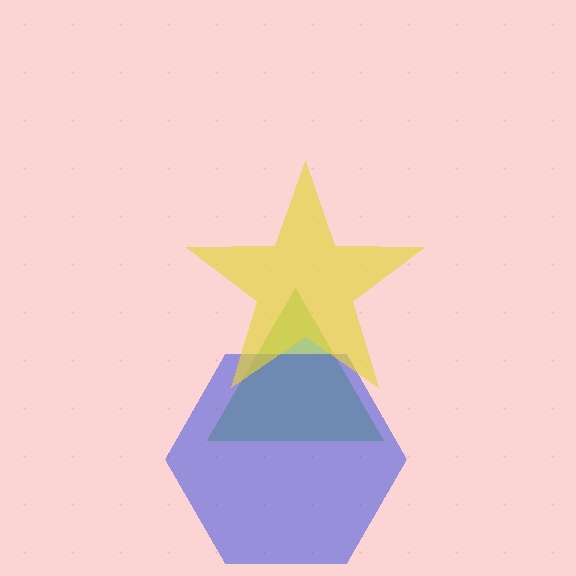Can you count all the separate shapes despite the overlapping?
Yes, there are 3 separate shapes.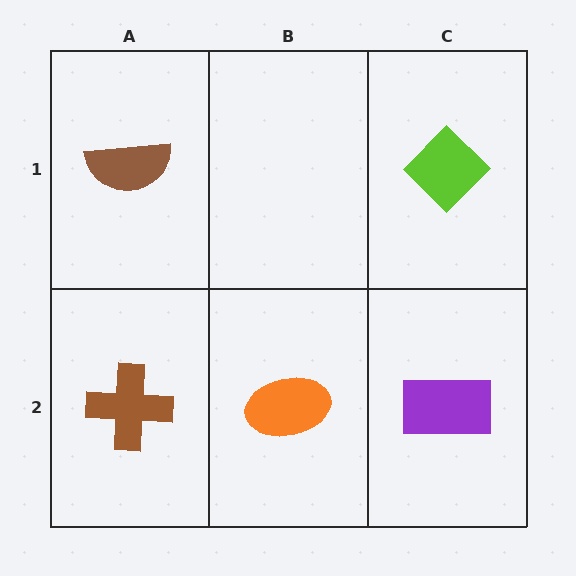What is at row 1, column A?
A brown semicircle.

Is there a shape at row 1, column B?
No, that cell is empty.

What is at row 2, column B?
An orange ellipse.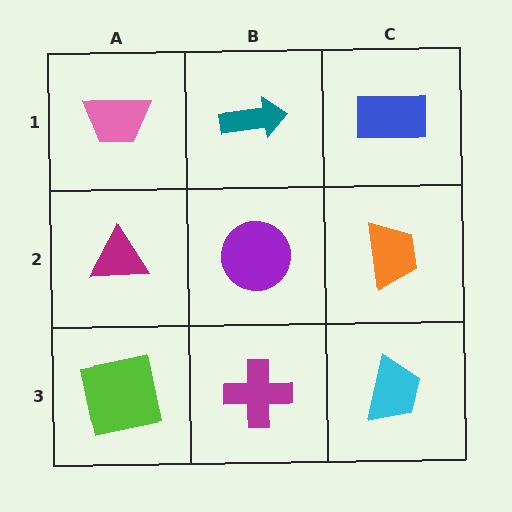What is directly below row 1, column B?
A purple circle.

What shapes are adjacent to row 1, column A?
A magenta triangle (row 2, column A), a teal arrow (row 1, column B).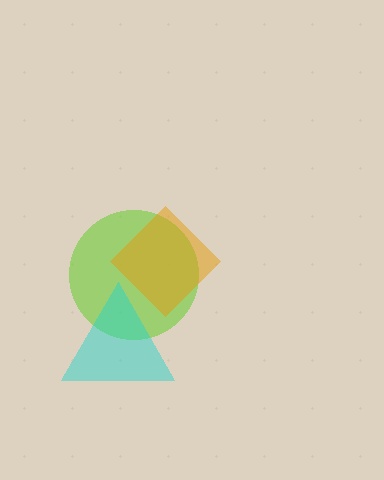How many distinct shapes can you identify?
There are 3 distinct shapes: a lime circle, a cyan triangle, an orange diamond.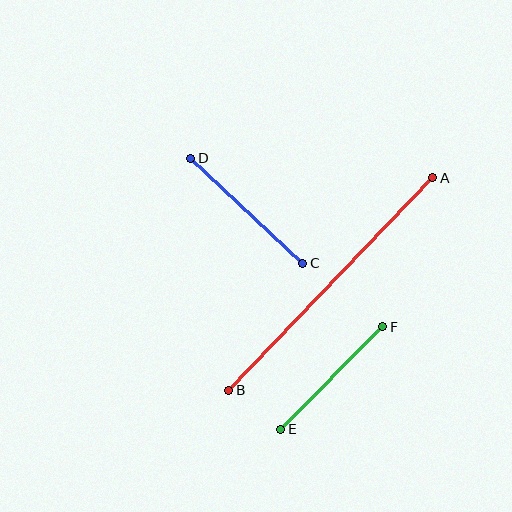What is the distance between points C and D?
The distance is approximately 154 pixels.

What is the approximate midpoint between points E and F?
The midpoint is at approximately (332, 378) pixels.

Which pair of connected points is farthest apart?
Points A and B are farthest apart.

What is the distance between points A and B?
The distance is approximately 294 pixels.